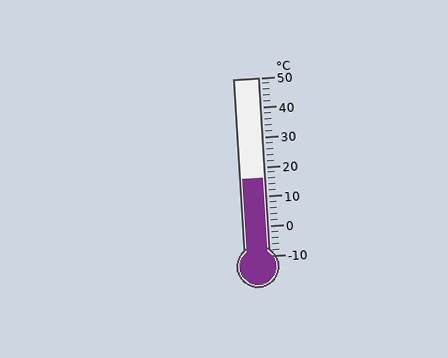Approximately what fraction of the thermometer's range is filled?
The thermometer is filled to approximately 45% of its range.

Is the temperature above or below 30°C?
The temperature is below 30°C.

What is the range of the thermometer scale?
The thermometer scale ranges from -10°C to 50°C.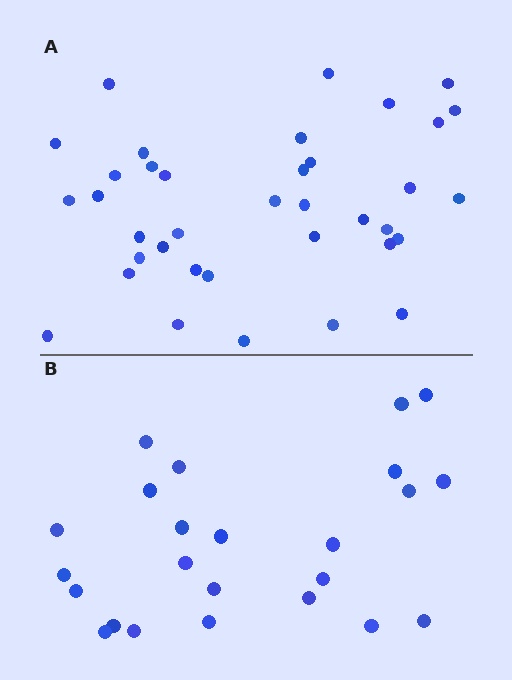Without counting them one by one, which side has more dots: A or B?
Region A (the top region) has more dots.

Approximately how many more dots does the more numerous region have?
Region A has approximately 15 more dots than region B.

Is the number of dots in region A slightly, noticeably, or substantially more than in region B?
Region A has substantially more. The ratio is roughly 1.5 to 1.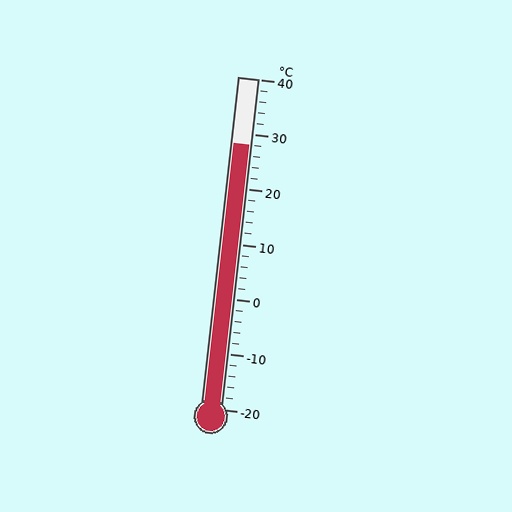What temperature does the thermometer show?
The thermometer shows approximately 28°C.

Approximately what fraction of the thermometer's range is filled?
The thermometer is filled to approximately 80% of its range.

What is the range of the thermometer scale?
The thermometer scale ranges from -20°C to 40°C.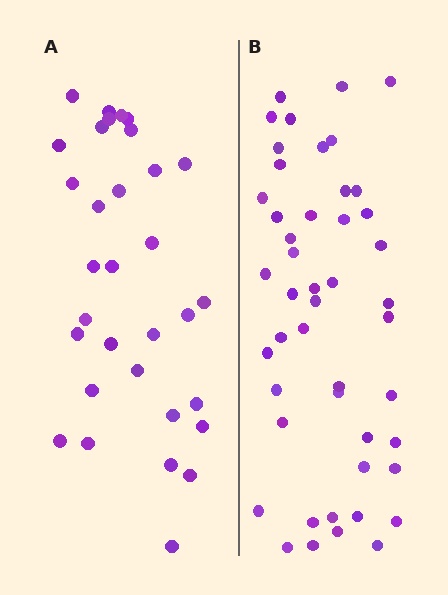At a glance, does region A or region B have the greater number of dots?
Region B (the right region) has more dots.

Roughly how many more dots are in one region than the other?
Region B has approximately 15 more dots than region A.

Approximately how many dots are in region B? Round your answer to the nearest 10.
About 50 dots. (The exact count is 47, which rounds to 50.)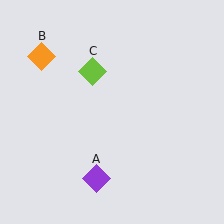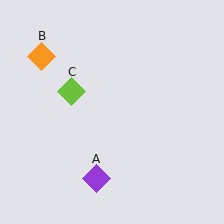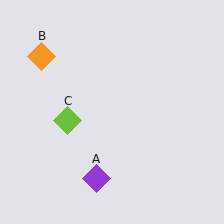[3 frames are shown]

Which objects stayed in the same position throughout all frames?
Purple diamond (object A) and orange diamond (object B) remained stationary.